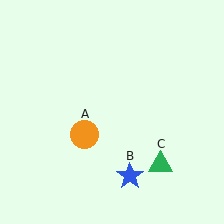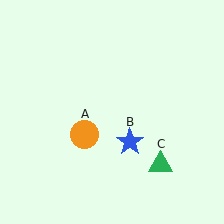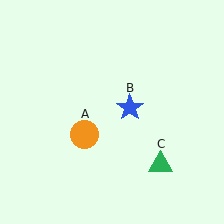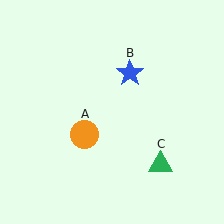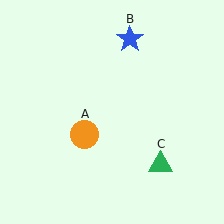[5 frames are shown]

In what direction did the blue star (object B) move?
The blue star (object B) moved up.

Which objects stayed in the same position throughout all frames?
Orange circle (object A) and green triangle (object C) remained stationary.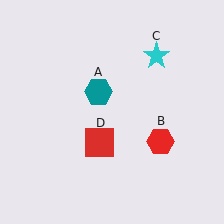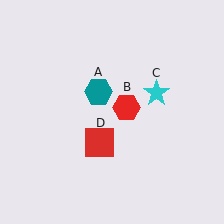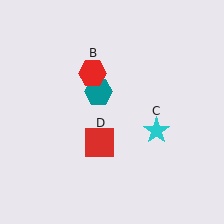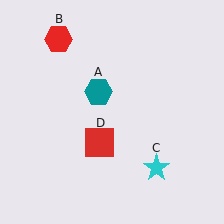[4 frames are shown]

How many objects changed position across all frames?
2 objects changed position: red hexagon (object B), cyan star (object C).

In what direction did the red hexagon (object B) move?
The red hexagon (object B) moved up and to the left.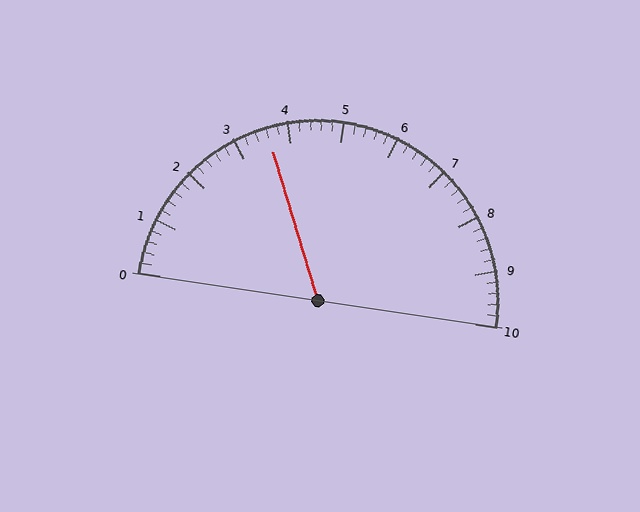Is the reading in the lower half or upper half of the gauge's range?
The reading is in the lower half of the range (0 to 10).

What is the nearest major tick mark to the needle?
The nearest major tick mark is 4.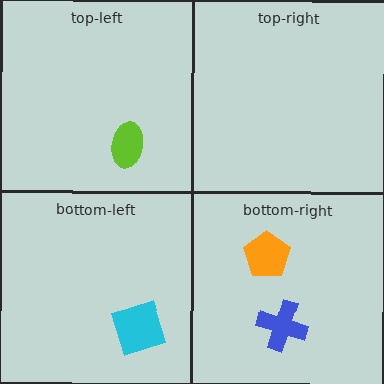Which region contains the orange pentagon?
The bottom-right region.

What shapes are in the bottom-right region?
The orange pentagon, the blue cross.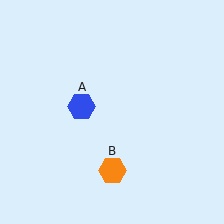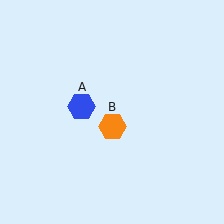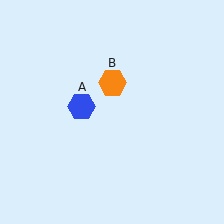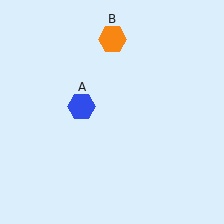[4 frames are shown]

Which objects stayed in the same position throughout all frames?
Blue hexagon (object A) remained stationary.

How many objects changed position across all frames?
1 object changed position: orange hexagon (object B).